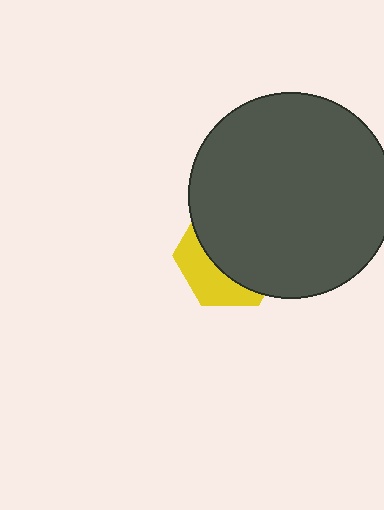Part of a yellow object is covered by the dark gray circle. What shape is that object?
It is a hexagon.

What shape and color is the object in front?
The object in front is a dark gray circle.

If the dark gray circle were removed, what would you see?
You would see the complete yellow hexagon.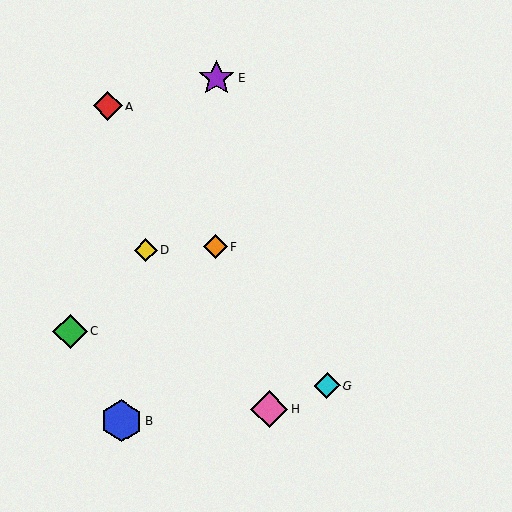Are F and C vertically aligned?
No, F is at x≈216 and C is at x≈70.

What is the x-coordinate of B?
Object B is at x≈122.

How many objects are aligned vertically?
2 objects (E, F) are aligned vertically.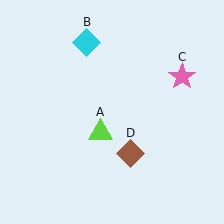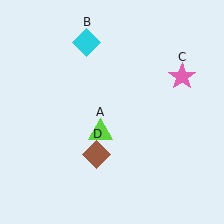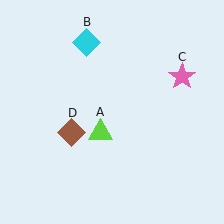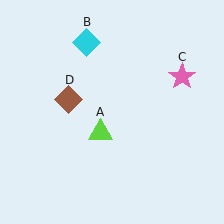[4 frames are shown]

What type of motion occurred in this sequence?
The brown diamond (object D) rotated clockwise around the center of the scene.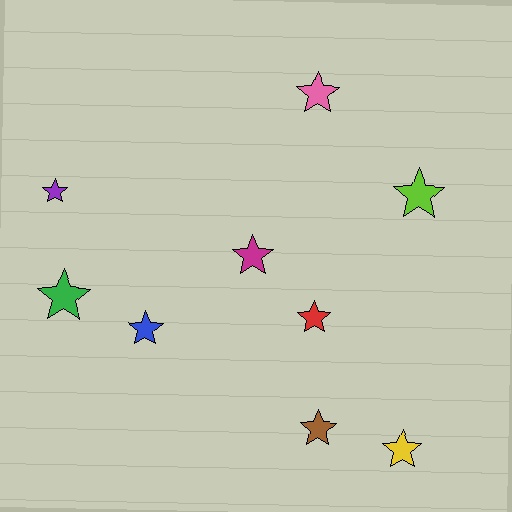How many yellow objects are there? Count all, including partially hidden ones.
There is 1 yellow object.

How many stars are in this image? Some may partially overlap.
There are 9 stars.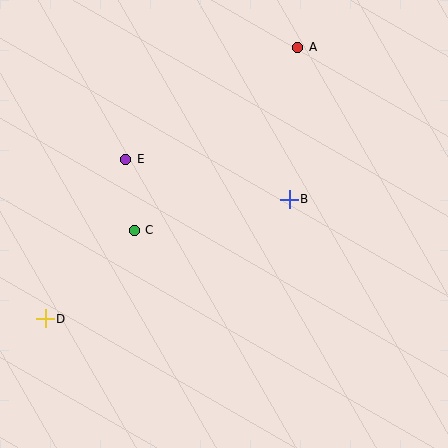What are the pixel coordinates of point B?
Point B is at (289, 199).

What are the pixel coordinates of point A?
Point A is at (298, 47).